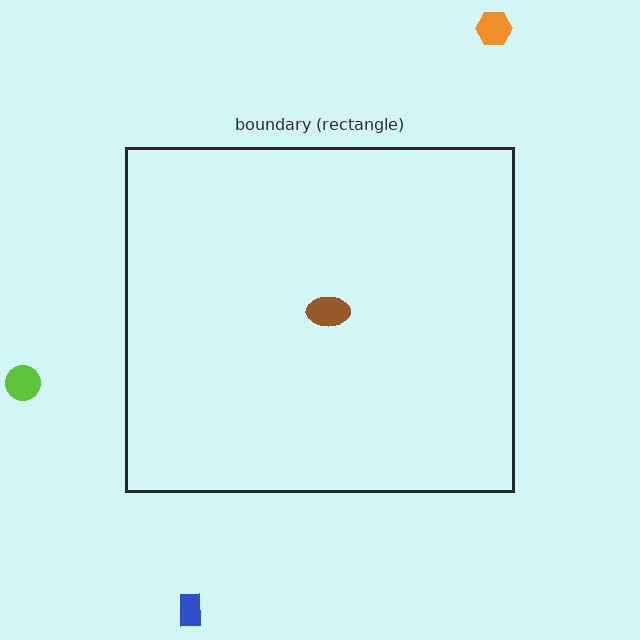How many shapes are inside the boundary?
1 inside, 3 outside.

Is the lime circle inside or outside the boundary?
Outside.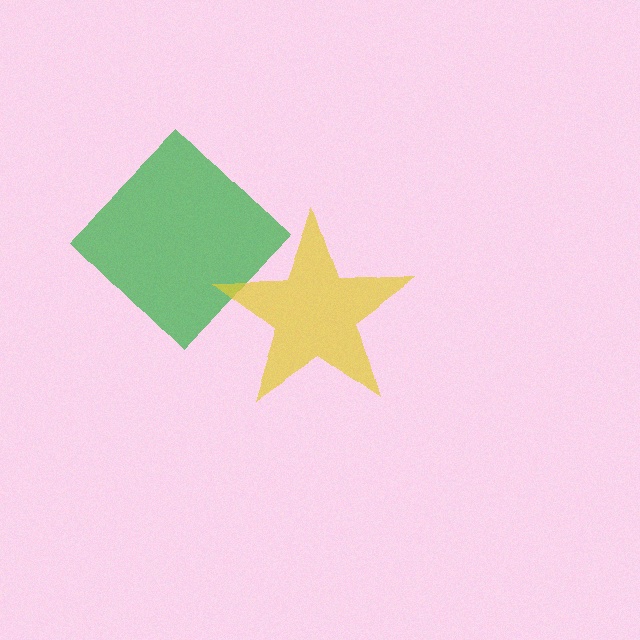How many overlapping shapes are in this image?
There are 2 overlapping shapes in the image.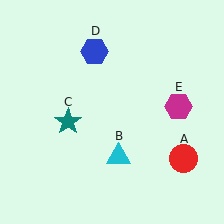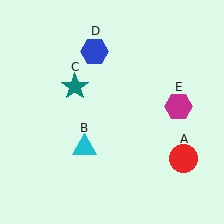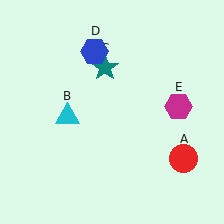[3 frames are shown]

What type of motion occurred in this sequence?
The cyan triangle (object B), teal star (object C) rotated clockwise around the center of the scene.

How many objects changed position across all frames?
2 objects changed position: cyan triangle (object B), teal star (object C).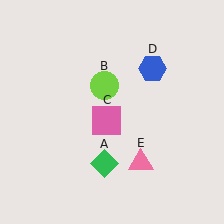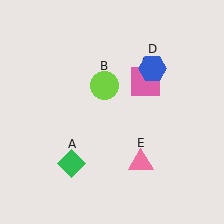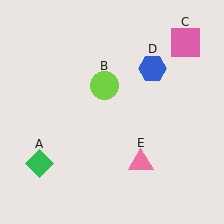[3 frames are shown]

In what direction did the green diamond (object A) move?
The green diamond (object A) moved left.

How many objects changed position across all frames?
2 objects changed position: green diamond (object A), pink square (object C).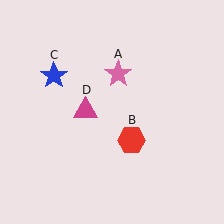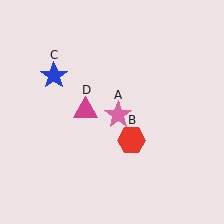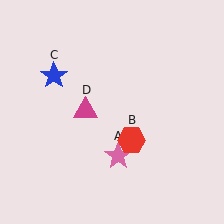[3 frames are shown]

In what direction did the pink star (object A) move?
The pink star (object A) moved down.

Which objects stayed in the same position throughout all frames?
Red hexagon (object B) and blue star (object C) and magenta triangle (object D) remained stationary.